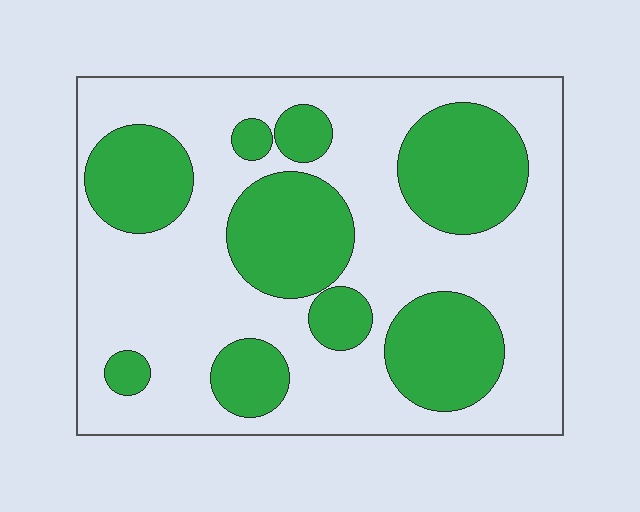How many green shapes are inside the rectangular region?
9.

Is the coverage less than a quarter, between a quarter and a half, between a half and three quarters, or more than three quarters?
Between a quarter and a half.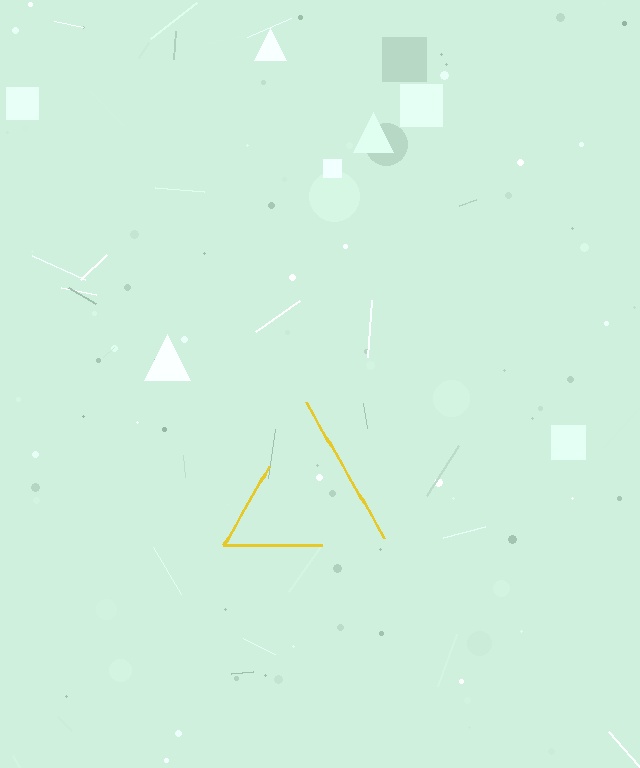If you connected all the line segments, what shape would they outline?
They would outline a triangle.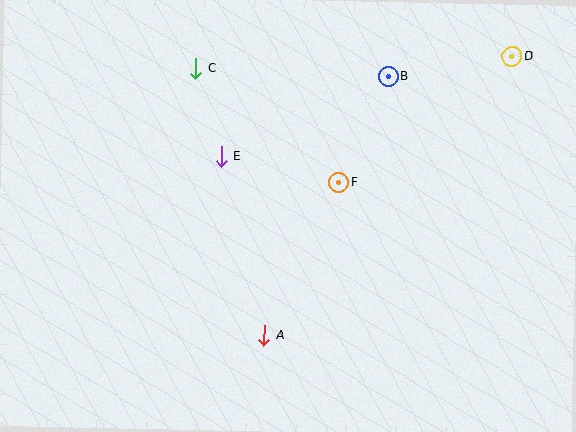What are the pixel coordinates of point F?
Point F is at (338, 182).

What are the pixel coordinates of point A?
Point A is at (264, 335).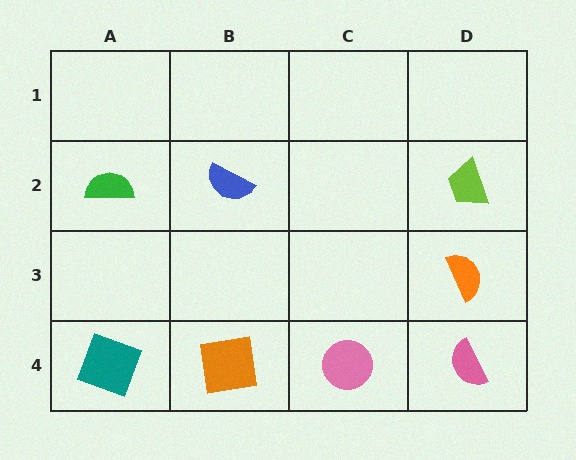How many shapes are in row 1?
0 shapes.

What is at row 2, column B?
A blue semicircle.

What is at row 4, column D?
A pink semicircle.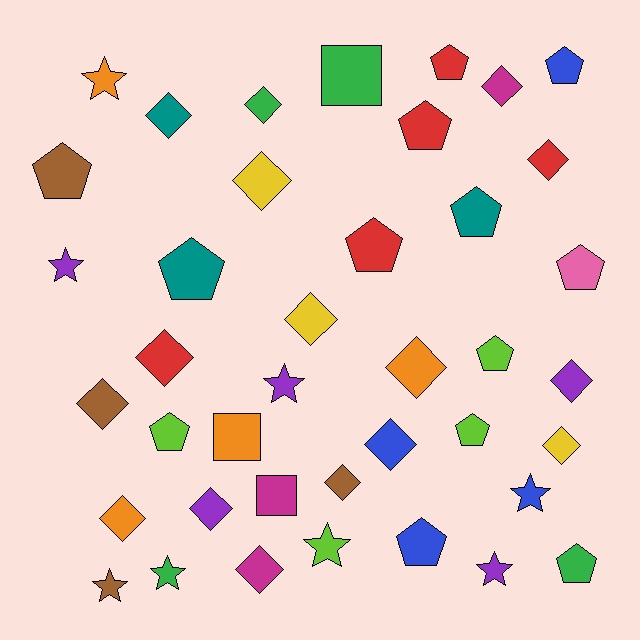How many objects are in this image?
There are 40 objects.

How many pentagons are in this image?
There are 13 pentagons.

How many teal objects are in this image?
There are 3 teal objects.